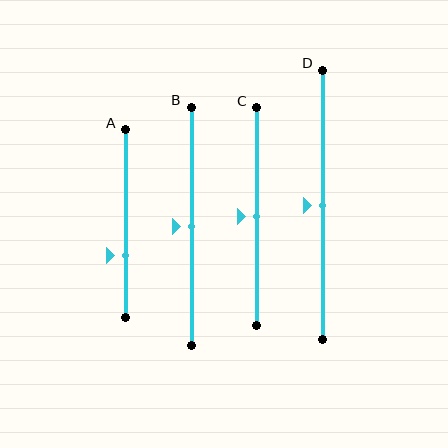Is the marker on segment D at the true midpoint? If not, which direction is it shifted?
Yes, the marker on segment D is at the true midpoint.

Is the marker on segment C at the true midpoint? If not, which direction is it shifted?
Yes, the marker on segment C is at the true midpoint.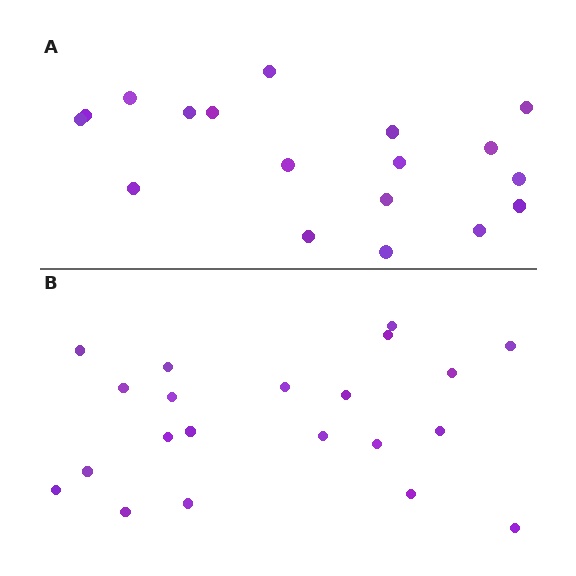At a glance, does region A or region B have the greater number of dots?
Region B (the bottom region) has more dots.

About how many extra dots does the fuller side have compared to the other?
Region B has just a few more — roughly 2 or 3 more dots than region A.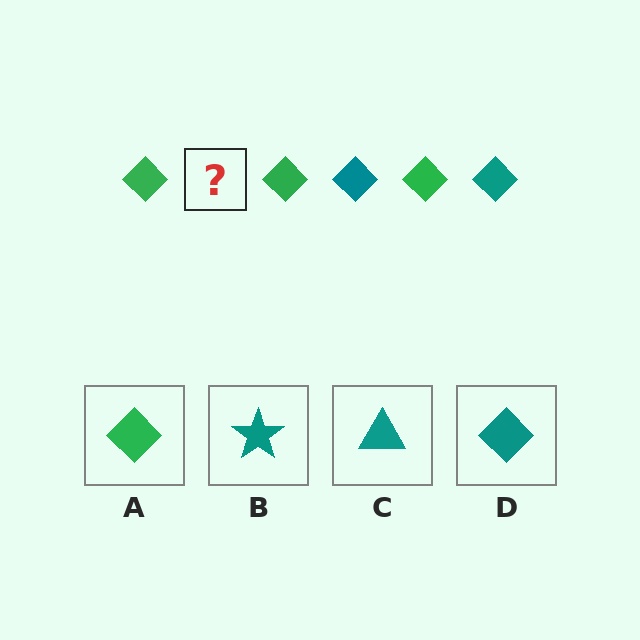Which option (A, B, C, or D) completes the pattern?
D.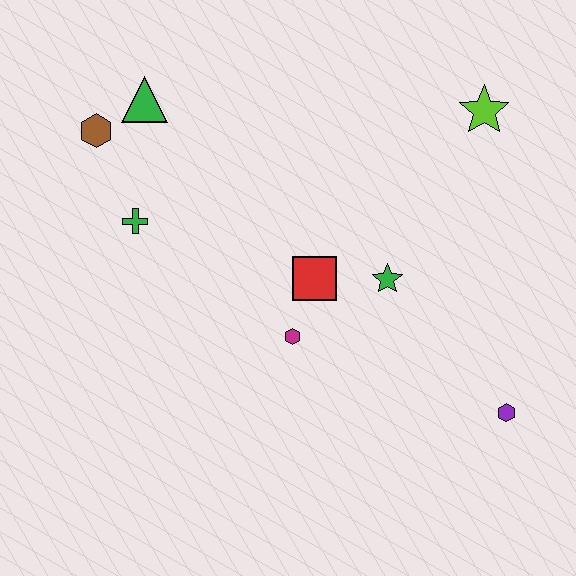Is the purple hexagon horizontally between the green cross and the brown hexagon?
No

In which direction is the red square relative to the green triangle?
The red square is below the green triangle.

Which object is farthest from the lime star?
The brown hexagon is farthest from the lime star.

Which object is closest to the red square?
The magenta hexagon is closest to the red square.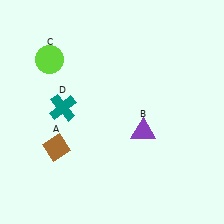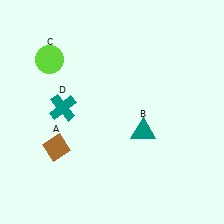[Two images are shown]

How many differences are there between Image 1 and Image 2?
There is 1 difference between the two images.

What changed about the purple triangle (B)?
In Image 1, B is purple. In Image 2, it changed to teal.